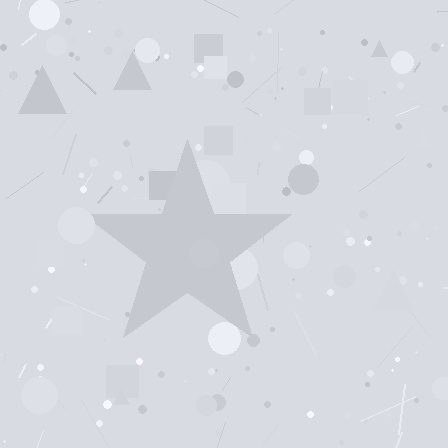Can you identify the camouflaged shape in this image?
The camouflaged shape is a star.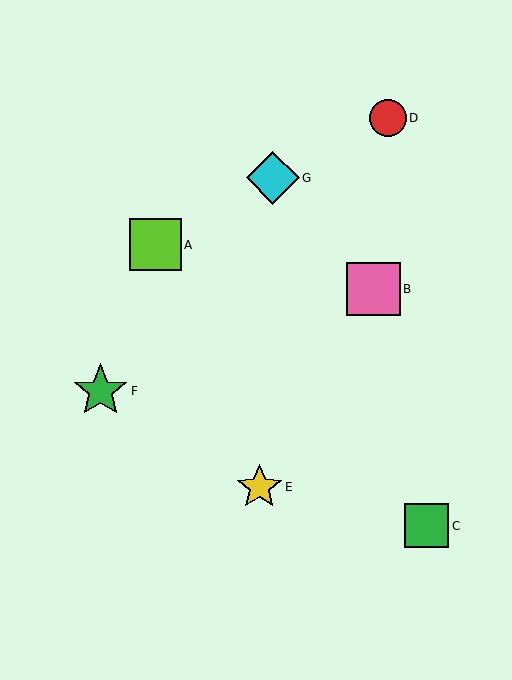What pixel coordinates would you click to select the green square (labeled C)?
Click at (426, 526) to select the green square C.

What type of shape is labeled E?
Shape E is a yellow star.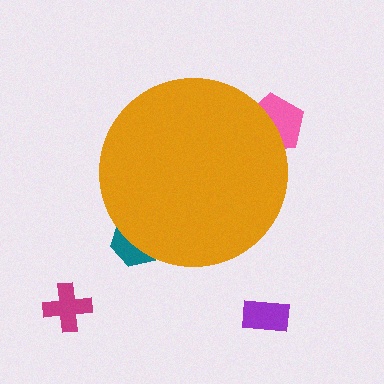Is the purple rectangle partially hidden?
No, the purple rectangle is fully visible.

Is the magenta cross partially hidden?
No, the magenta cross is fully visible.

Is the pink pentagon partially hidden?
Yes, the pink pentagon is partially hidden behind the orange circle.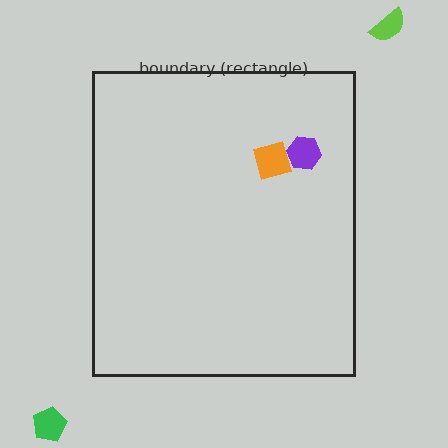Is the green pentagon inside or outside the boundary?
Outside.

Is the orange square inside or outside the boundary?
Inside.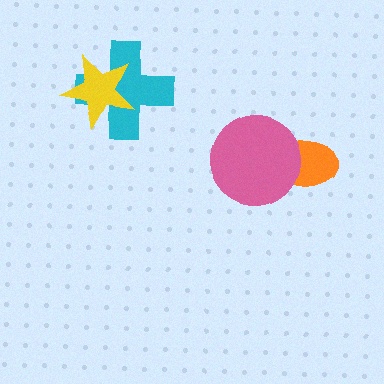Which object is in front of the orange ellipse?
The pink circle is in front of the orange ellipse.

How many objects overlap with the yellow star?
1 object overlaps with the yellow star.